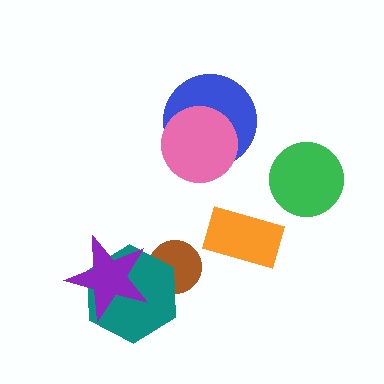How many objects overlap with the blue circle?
1 object overlaps with the blue circle.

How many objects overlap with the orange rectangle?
0 objects overlap with the orange rectangle.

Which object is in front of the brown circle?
The teal hexagon is in front of the brown circle.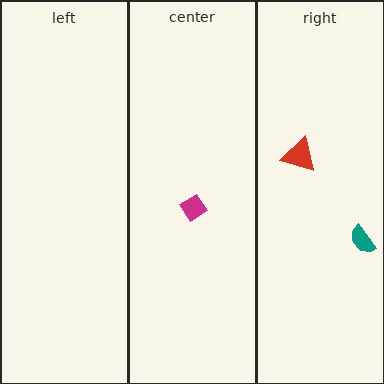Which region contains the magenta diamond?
The center region.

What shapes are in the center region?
The magenta diamond.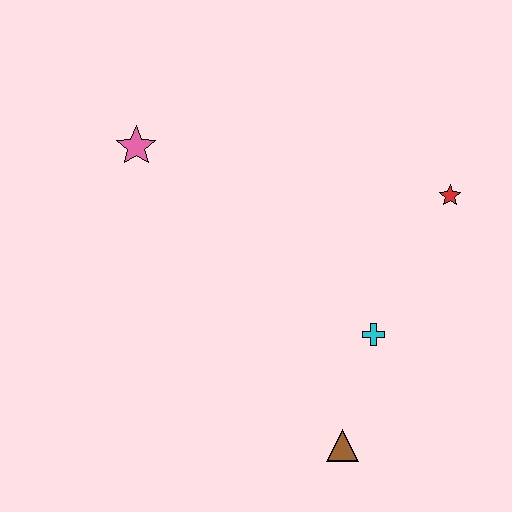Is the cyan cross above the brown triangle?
Yes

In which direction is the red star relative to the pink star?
The red star is to the right of the pink star.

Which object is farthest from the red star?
The pink star is farthest from the red star.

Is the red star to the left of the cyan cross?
No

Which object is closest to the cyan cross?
The brown triangle is closest to the cyan cross.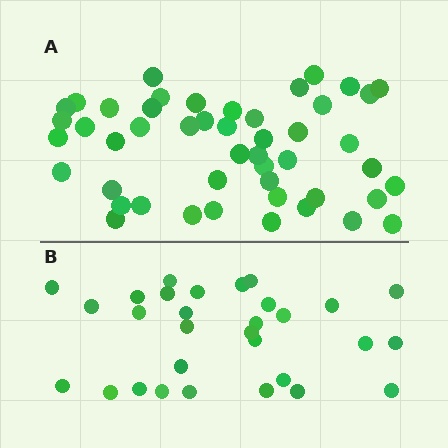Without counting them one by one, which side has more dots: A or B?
Region A (the top region) has more dots.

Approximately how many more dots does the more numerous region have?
Region A has approximately 20 more dots than region B.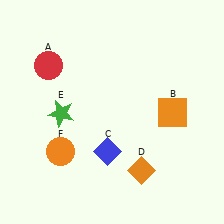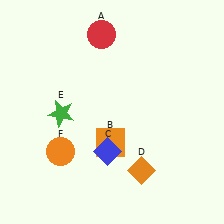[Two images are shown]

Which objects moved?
The objects that moved are: the red circle (A), the orange square (B).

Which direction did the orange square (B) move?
The orange square (B) moved left.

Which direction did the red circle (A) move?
The red circle (A) moved right.